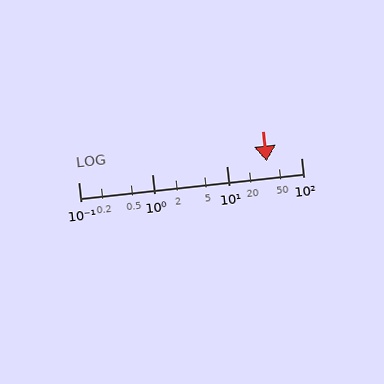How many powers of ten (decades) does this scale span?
The scale spans 3 decades, from 0.1 to 100.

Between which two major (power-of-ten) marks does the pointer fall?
The pointer is between 10 and 100.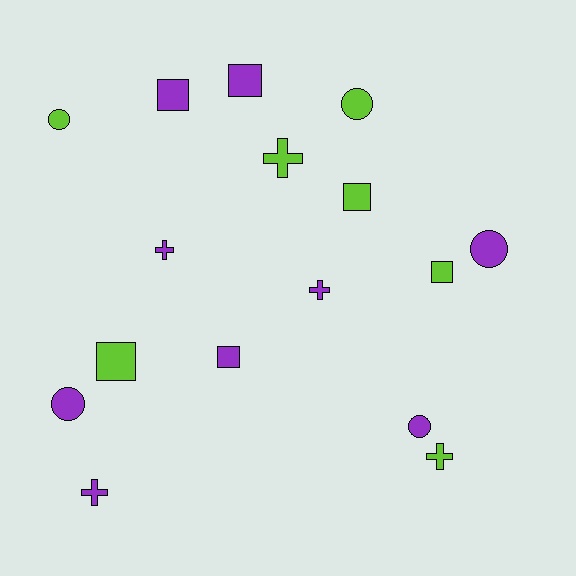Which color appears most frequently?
Purple, with 9 objects.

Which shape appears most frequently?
Square, with 6 objects.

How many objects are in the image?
There are 16 objects.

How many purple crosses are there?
There are 3 purple crosses.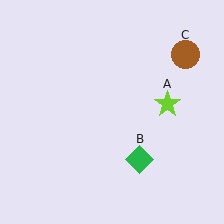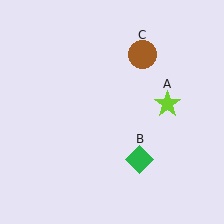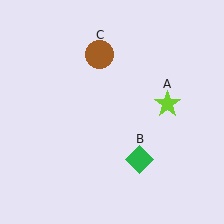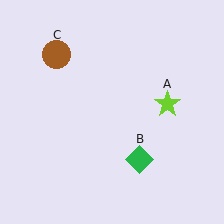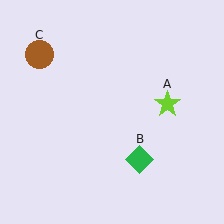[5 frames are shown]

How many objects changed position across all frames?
1 object changed position: brown circle (object C).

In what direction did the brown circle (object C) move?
The brown circle (object C) moved left.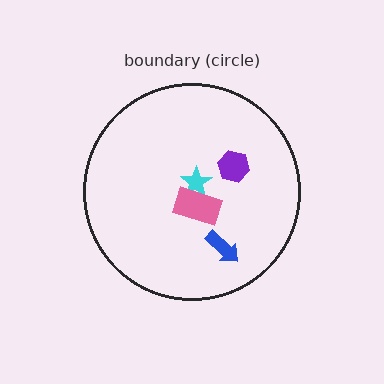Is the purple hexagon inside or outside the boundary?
Inside.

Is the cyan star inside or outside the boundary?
Inside.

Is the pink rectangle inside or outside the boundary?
Inside.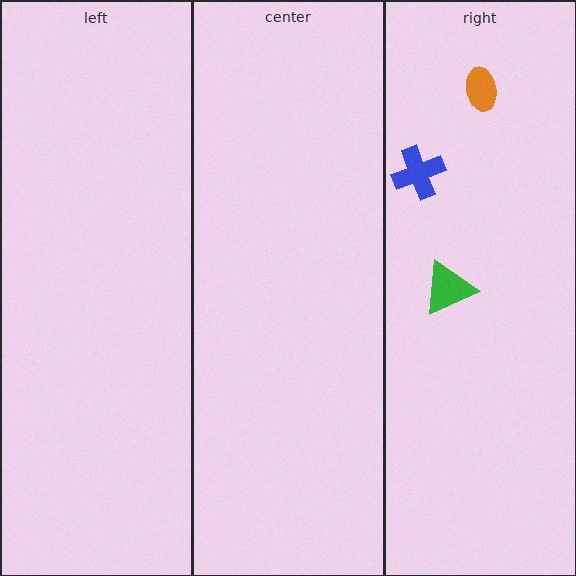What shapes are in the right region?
The orange ellipse, the blue cross, the green triangle.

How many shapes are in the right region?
3.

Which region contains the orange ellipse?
The right region.